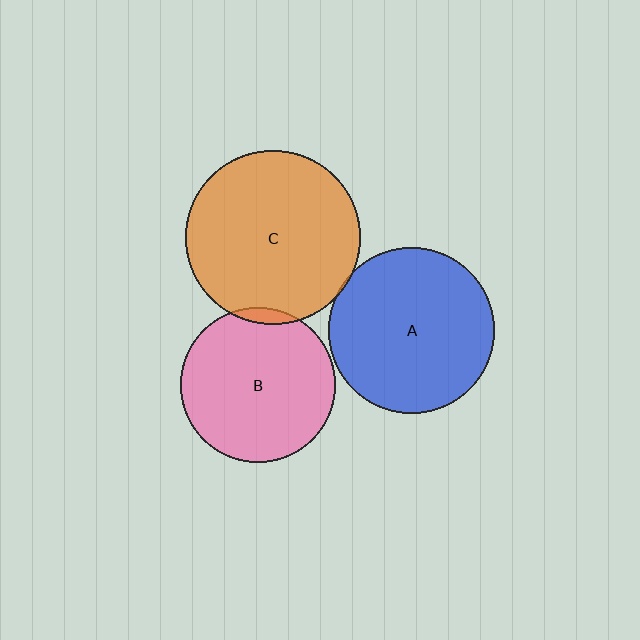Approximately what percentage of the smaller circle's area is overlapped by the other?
Approximately 5%.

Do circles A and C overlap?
Yes.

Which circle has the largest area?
Circle C (orange).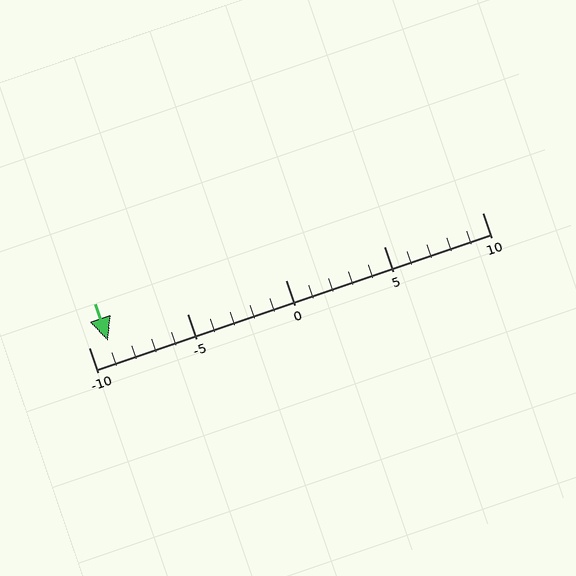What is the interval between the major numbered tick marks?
The major tick marks are spaced 5 units apart.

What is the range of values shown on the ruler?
The ruler shows values from -10 to 10.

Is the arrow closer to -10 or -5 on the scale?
The arrow is closer to -10.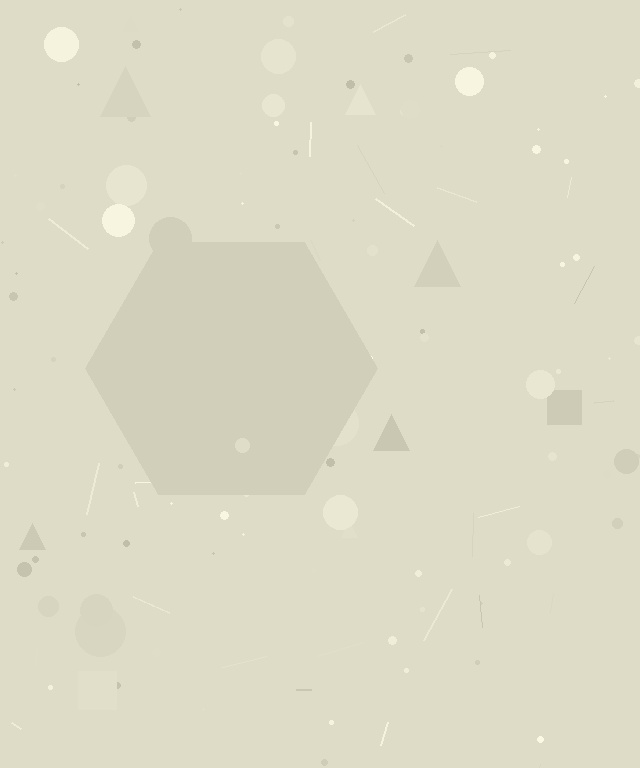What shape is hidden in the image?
A hexagon is hidden in the image.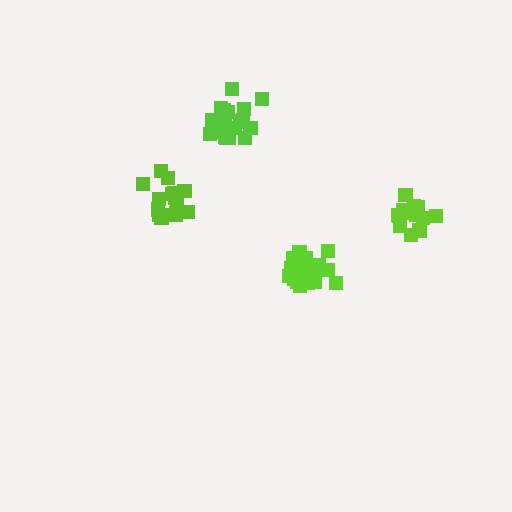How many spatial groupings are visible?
There are 4 spatial groupings.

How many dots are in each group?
Group 1: 15 dots, Group 2: 16 dots, Group 3: 19 dots, Group 4: 20 dots (70 total).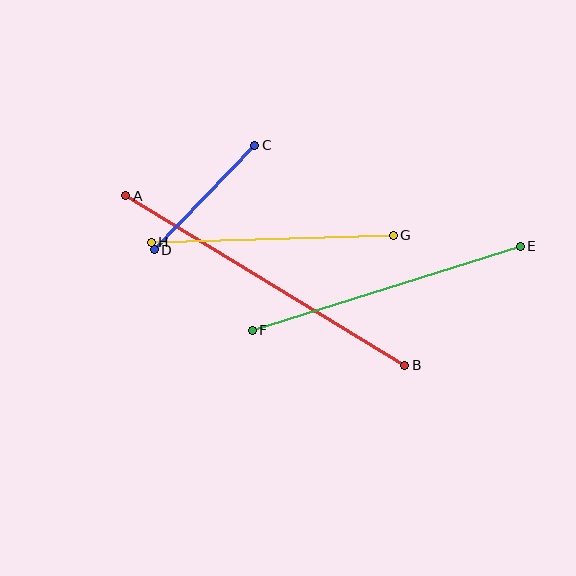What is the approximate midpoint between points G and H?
The midpoint is at approximately (272, 239) pixels.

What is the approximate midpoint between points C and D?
The midpoint is at approximately (205, 198) pixels.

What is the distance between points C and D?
The distance is approximately 145 pixels.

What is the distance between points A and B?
The distance is approximately 327 pixels.